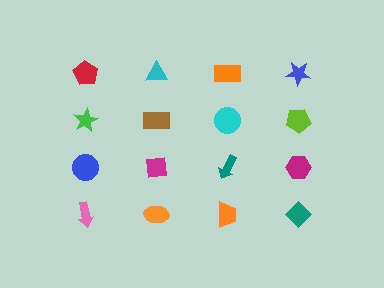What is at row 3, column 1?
A blue circle.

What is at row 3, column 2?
A magenta square.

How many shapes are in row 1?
4 shapes.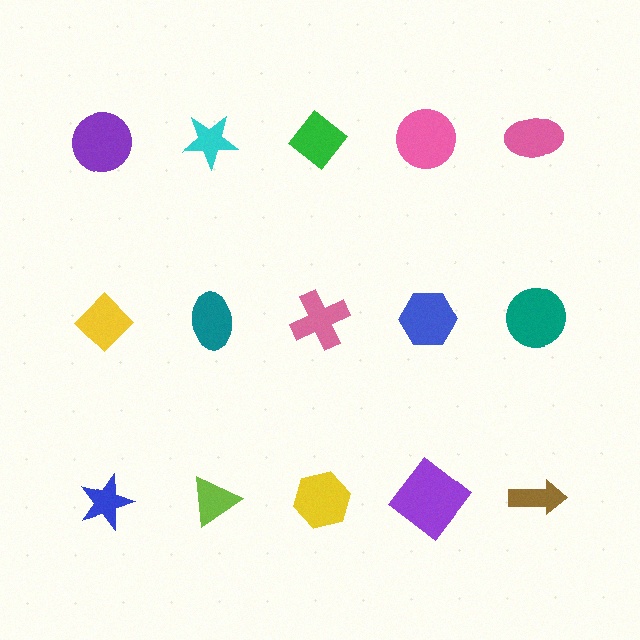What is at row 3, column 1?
A blue star.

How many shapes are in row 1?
5 shapes.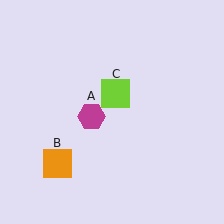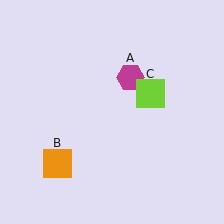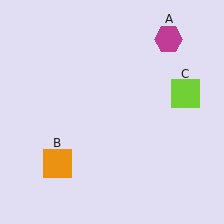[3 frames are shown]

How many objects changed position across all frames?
2 objects changed position: magenta hexagon (object A), lime square (object C).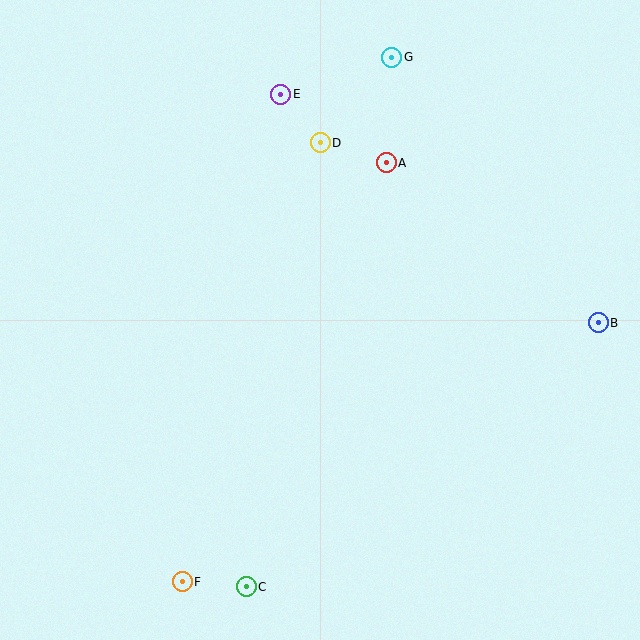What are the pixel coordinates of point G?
Point G is at (392, 57).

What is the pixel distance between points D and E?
The distance between D and E is 63 pixels.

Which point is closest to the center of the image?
Point A at (386, 163) is closest to the center.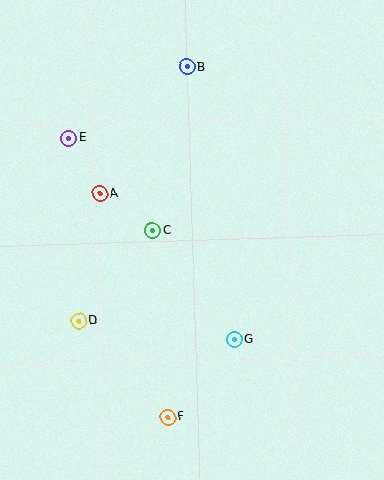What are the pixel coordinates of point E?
Point E is at (68, 138).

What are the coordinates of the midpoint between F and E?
The midpoint between F and E is at (118, 277).